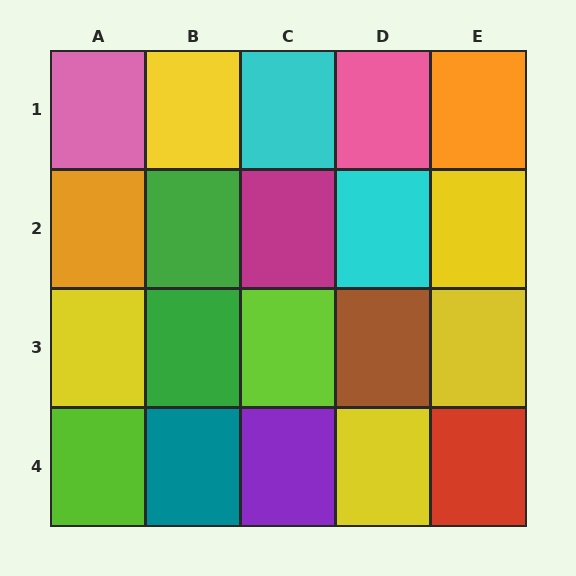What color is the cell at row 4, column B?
Teal.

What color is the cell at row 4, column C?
Purple.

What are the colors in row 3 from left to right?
Yellow, green, lime, brown, yellow.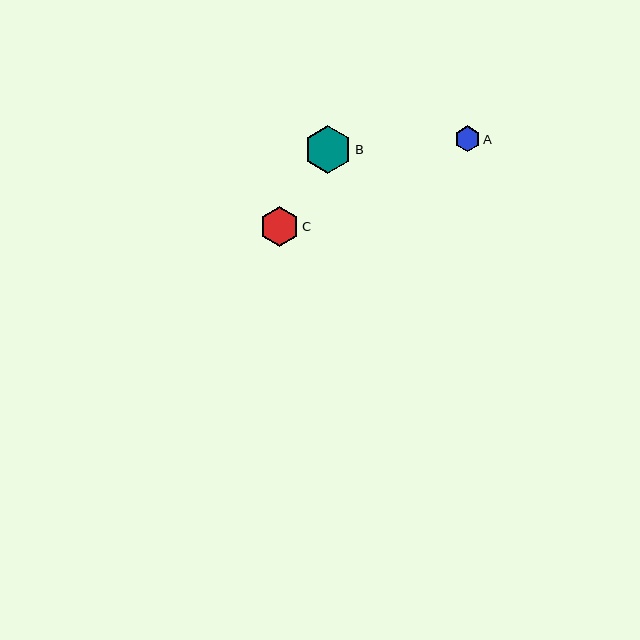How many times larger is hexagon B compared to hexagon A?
Hexagon B is approximately 1.8 times the size of hexagon A.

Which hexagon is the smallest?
Hexagon A is the smallest with a size of approximately 26 pixels.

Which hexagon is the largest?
Hexagon B is the largest with a size of approximately 47 pixels.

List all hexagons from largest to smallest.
From largest to smallest: B, C, A.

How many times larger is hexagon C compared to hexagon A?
Hexagon C is approximately 1.5 times the size of hexagon A.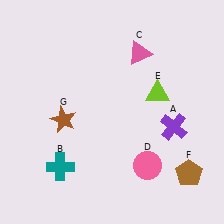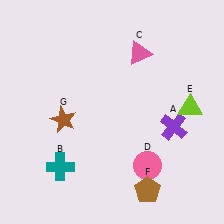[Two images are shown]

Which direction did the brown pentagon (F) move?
The brown pentagon (F) moved left.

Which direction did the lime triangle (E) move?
The lime triangle (E) moved right.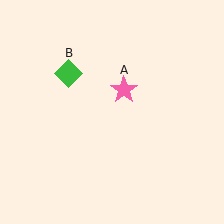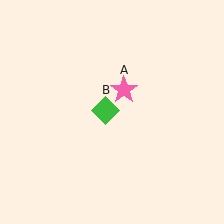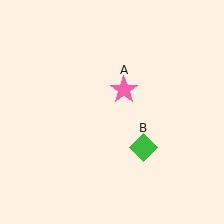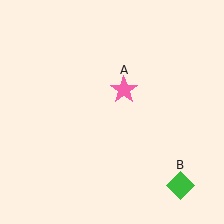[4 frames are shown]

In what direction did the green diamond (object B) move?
The green diamond (object B) moved down and to the right.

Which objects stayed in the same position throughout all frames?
Pink star (object A) remained stationary.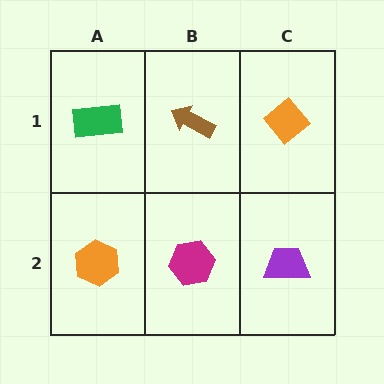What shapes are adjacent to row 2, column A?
A green rectangle (row 1, column A), a magenta hexagon (row 2, column B).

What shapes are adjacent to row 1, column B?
A magenta hexagon (row 2, column B), a green rectangle (row 1, column A), an orange diamond (row 1, column C).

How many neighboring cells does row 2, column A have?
2.